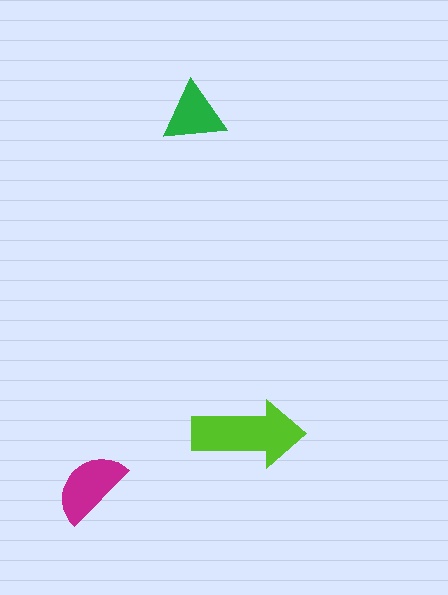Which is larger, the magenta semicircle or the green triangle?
The magenta semicircle.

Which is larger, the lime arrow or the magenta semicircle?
The lime arrow.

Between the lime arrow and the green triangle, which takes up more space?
The lime arrow.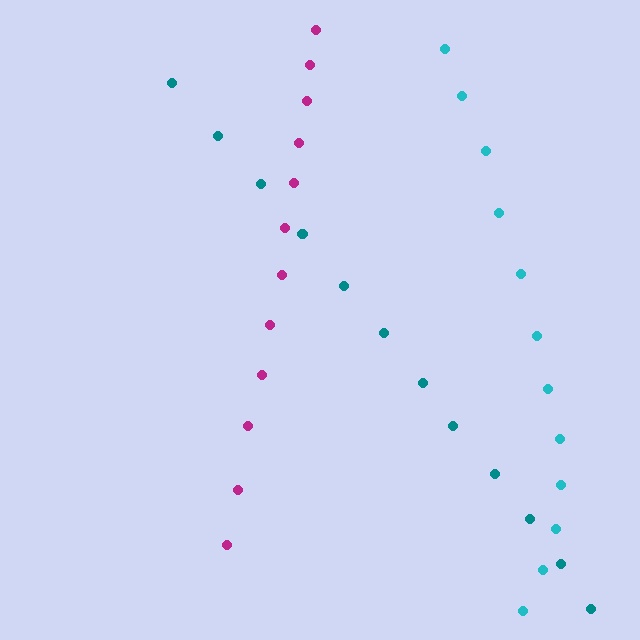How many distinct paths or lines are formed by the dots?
There are 3 distinct paths.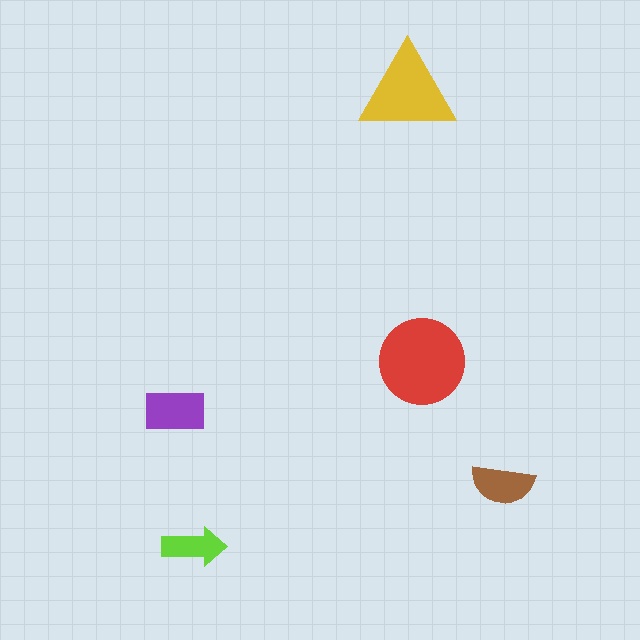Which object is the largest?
The red circle.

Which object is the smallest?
The lime arrow.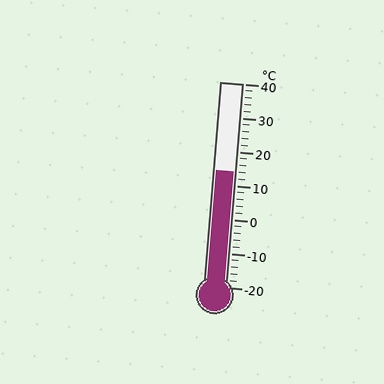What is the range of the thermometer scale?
The thermometer scale ranges from -20°C to 40°C.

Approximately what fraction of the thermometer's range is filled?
The thermometer is filled to approximately 55% of its range.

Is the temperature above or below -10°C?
The temperature is above -10°C.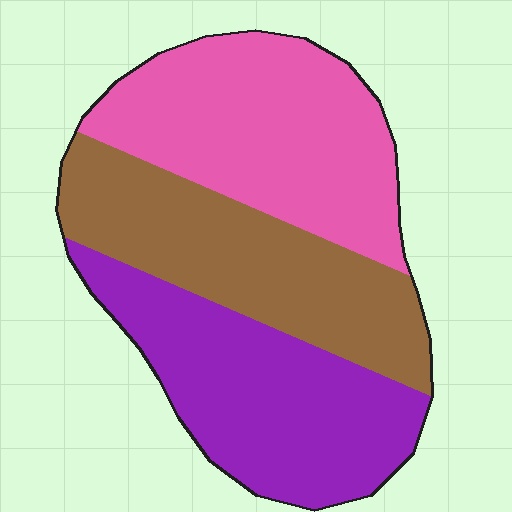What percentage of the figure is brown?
Brown takes up about one third (1/3) of the figure.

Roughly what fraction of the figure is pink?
Pink takes up about one third (1/3) of the figure.